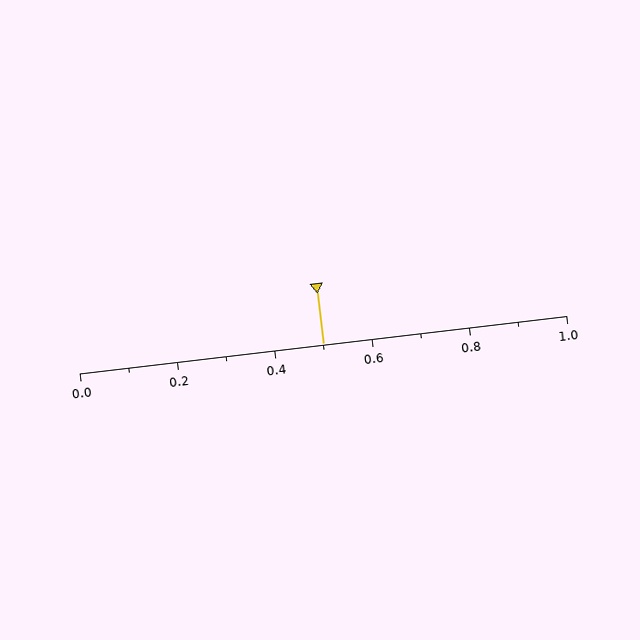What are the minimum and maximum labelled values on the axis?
The axis runs from 0.0 to 1.0.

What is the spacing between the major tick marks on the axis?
The major ticks are spaced 0.2 apart.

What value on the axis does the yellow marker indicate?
The marker indicates approximately 0.5.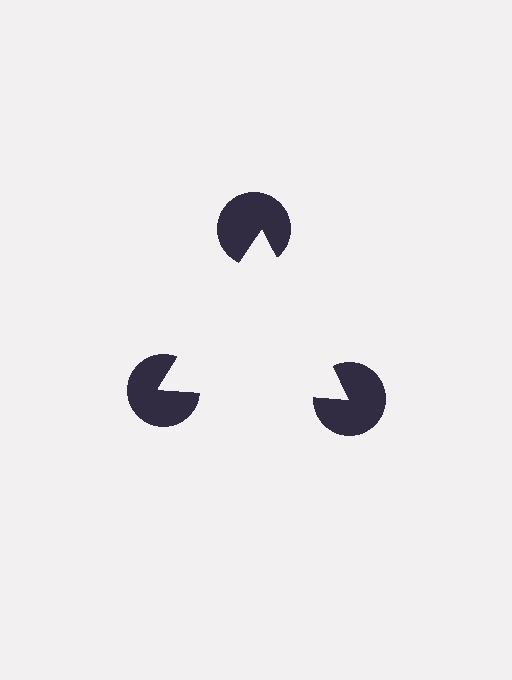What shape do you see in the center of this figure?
An illusory triangle — its edges are inferred from the aligned wedge cuts in the pac-man discs, not physically drawn.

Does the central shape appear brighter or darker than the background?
It typically appears slightly brighter than the background, even though no actual brightness change is drawn.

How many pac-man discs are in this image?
There are 3 — one at each vertex of the illusory triangle.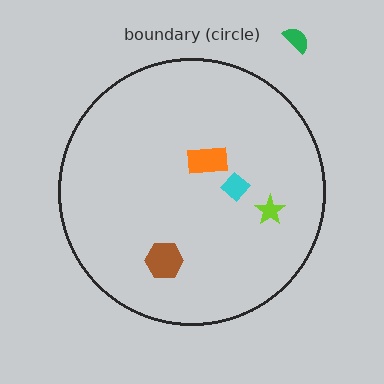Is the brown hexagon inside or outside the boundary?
Inside.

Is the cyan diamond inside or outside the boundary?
Inside.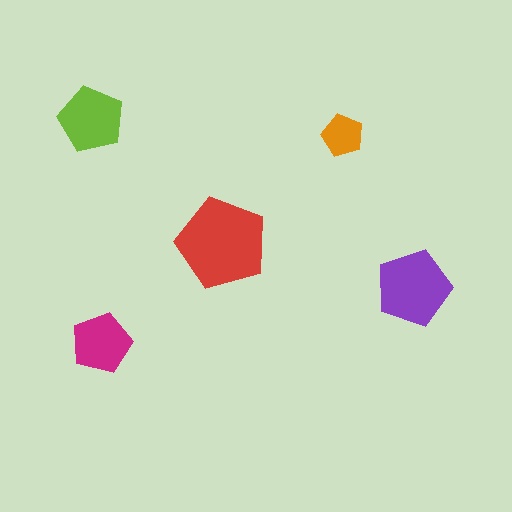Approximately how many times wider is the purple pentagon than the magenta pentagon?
About 1.5 times wider.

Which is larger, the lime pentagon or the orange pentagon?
The lime one.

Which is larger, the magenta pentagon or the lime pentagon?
The lime one.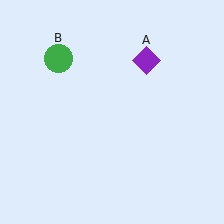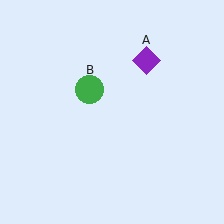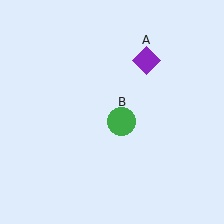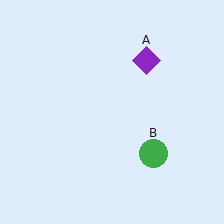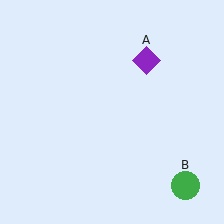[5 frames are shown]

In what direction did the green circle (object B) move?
The green circle (object B) moved down and to the right.